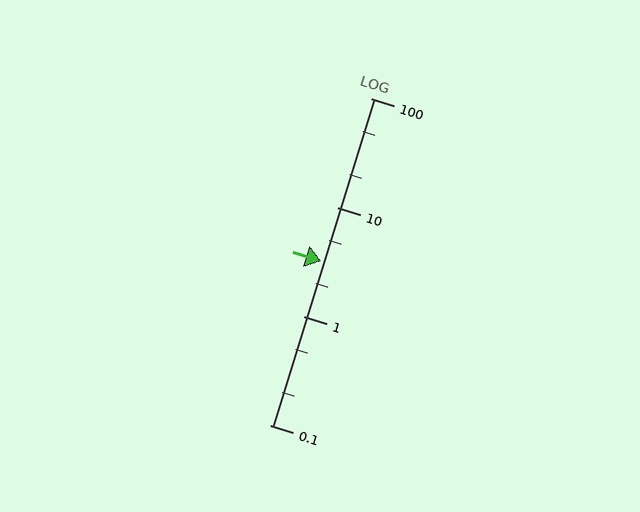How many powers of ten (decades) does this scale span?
The scale spans 3 decades, from 0.1 to 100.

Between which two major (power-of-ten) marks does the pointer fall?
The pointer is between 1 and 10.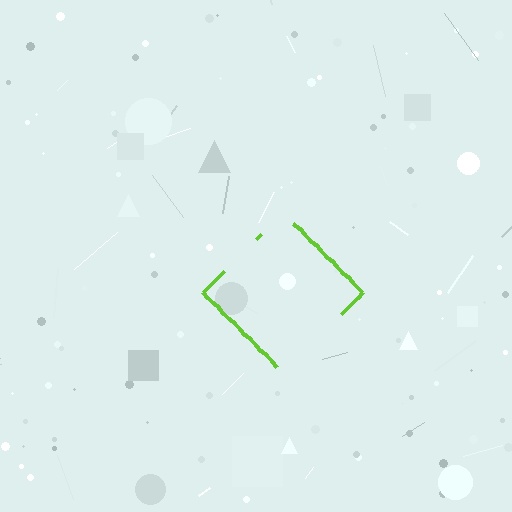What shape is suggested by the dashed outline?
The dashed outline suggests a diamond.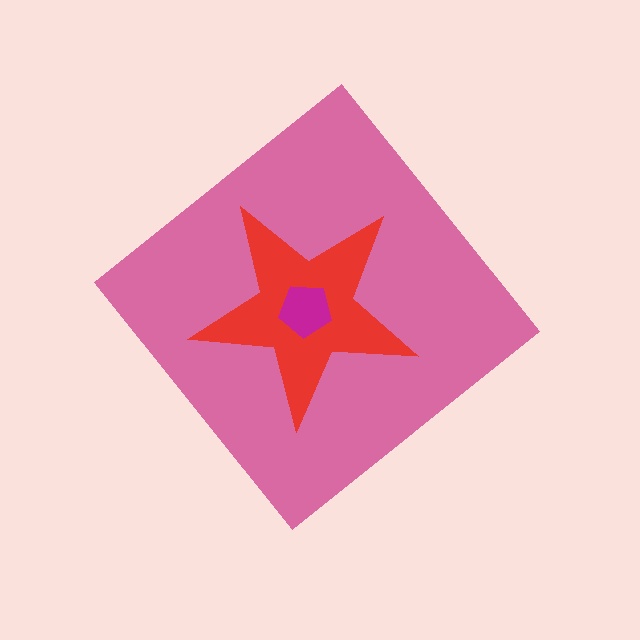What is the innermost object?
The magenta pentagon.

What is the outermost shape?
The pink diamond.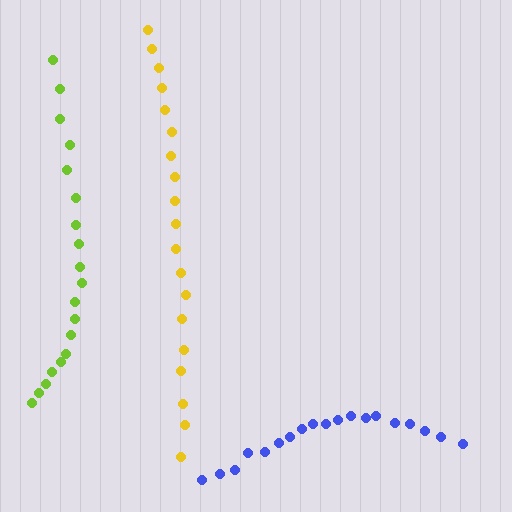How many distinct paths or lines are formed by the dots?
There are 3 distinct paths.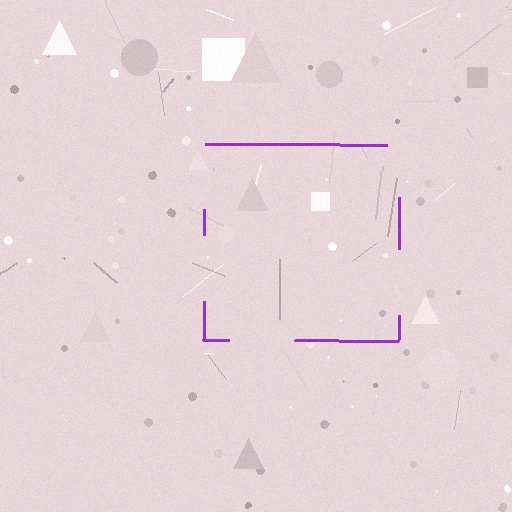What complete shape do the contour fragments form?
The contour fragments form a square.